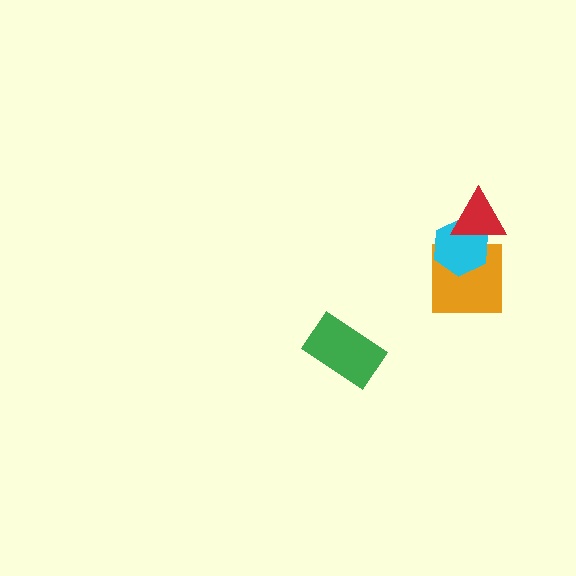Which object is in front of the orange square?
The cyan hexagon is in front of the orange square.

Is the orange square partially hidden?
Yes, it is partially covered by another shape.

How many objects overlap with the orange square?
1 object overlaps with the orange square.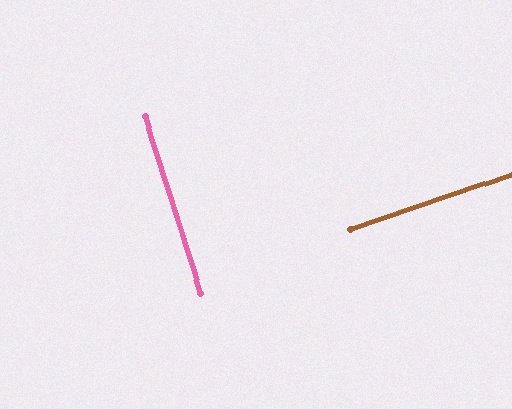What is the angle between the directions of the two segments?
Approximately 89 degrees.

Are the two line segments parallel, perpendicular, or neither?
Perpendicular — they meet at approximately 89°.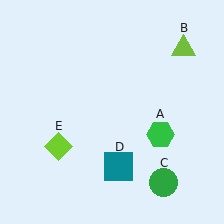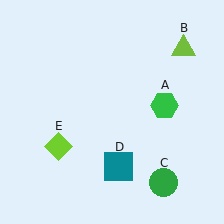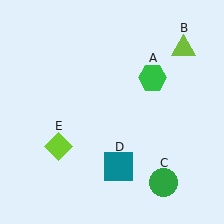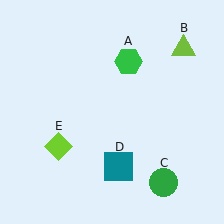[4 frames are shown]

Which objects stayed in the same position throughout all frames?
Lime triangle (object B) and green circle (object C) and teal square (object D) and lime diamond (object E) remained stationary.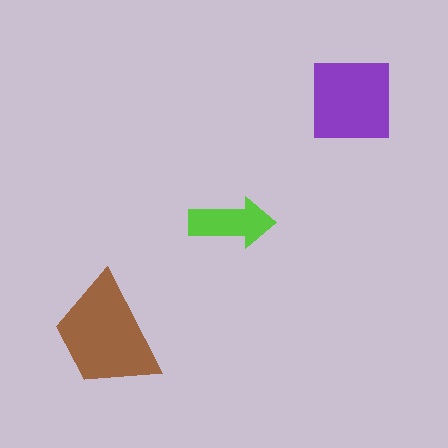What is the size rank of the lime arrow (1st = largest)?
3rd.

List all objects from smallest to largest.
The lime arrow, the purple square, the brown trapezoid.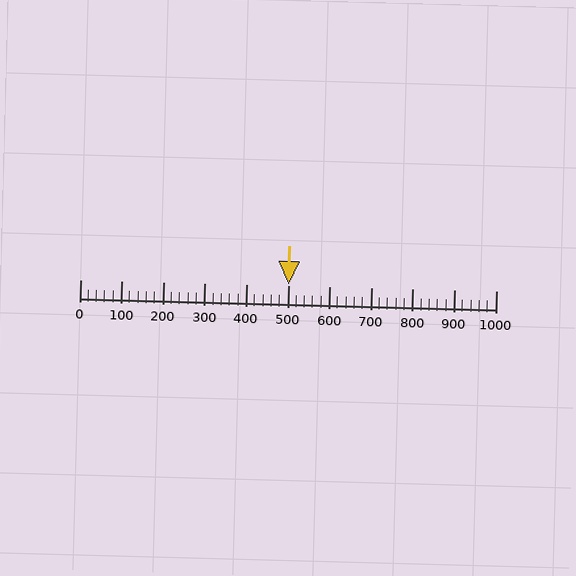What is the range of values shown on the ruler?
The ruler shows values from 0 to 1000.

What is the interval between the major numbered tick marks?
The major tick marks are spaced 100 units apart.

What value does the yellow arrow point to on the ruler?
The yellow arrow points to approximately 500.